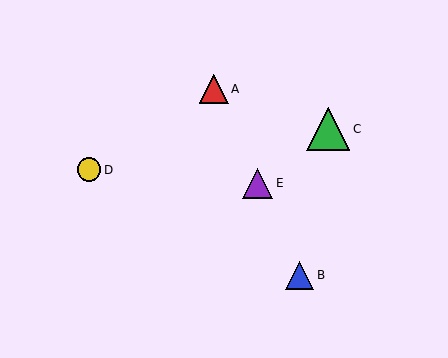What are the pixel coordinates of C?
Object C is at (328, 129).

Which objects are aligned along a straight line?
Objects A, B, E are aligned along a straight line.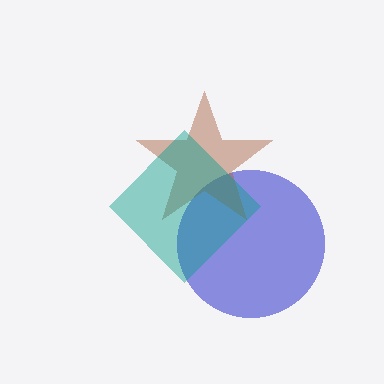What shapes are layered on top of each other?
The layered shapes are: a blue circle, a brown star, a teal diamond.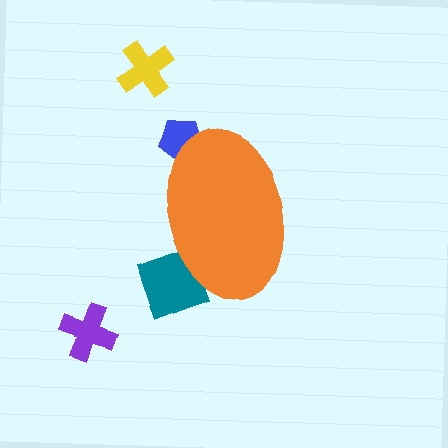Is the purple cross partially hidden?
No, the purple cross is fully visible.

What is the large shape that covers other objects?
An orange ellipse.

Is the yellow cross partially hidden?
No, the yellow cross is fully visible.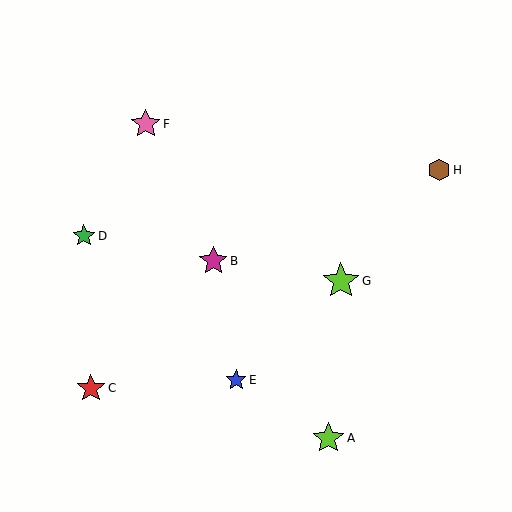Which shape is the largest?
The lime star (labeled G) is the largest.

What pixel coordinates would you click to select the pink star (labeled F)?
Click at (146, 124) to select the pink star F.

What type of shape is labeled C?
Shape C is a red star.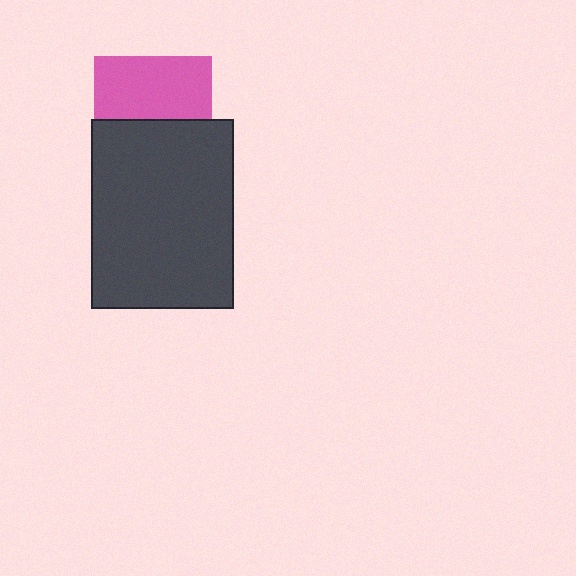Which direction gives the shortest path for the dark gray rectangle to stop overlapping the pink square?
Moving down gives the shortest separation.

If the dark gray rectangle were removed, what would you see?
You would see the complete pink square.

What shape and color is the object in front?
The object in front is a dark gray rectangle.